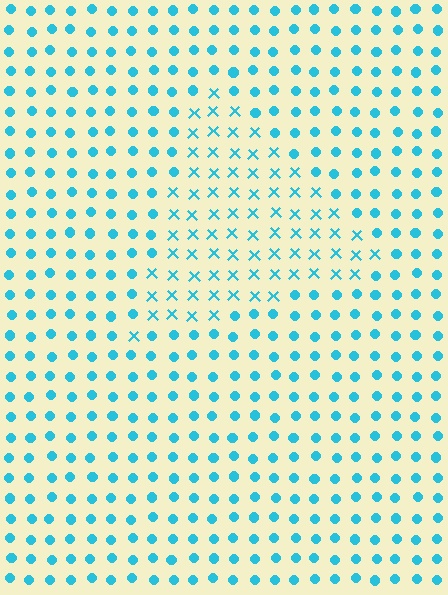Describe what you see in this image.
The image is filled with small cyan elements arranged in a uniform grid. A triangle-shaped region contains X marks, while the surrounding area contains circles. The boundary is defined purely by the change in element shape.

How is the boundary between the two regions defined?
The boundary is defined by a change in element shape: X marks inside vs. circles outside. All elements share the same color and spacing.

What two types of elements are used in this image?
The image uses X marks inside the triangle region and circles outside it.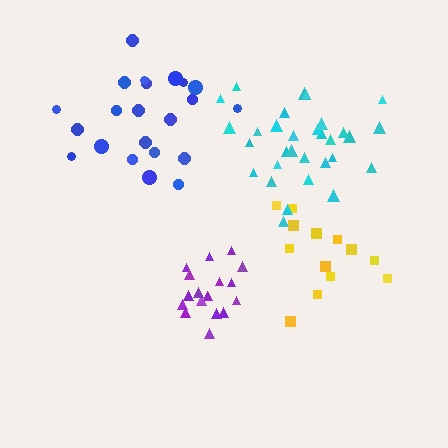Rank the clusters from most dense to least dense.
purple, cyan, blue, yellow.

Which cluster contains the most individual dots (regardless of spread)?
Cyan (31).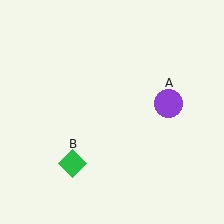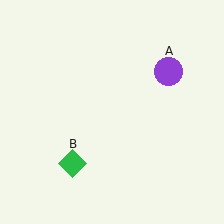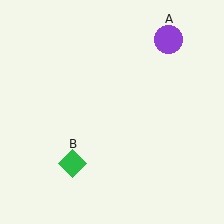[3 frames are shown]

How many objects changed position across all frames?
1 object changed position: purple circle (object A).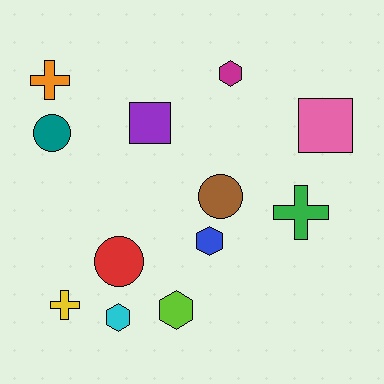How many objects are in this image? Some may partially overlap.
There are 12 objects.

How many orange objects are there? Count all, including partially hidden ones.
There is 1 orange object.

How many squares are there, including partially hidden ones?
There are 2 squares.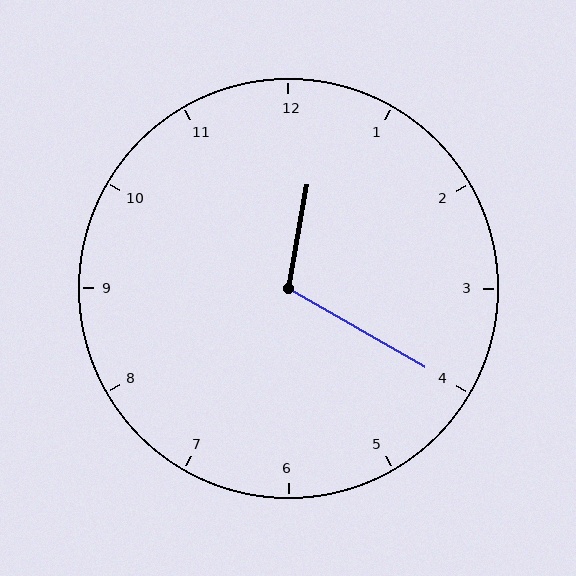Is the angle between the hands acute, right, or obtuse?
It is obtuse.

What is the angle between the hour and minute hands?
Approximately 110 degrees.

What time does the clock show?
12:20.